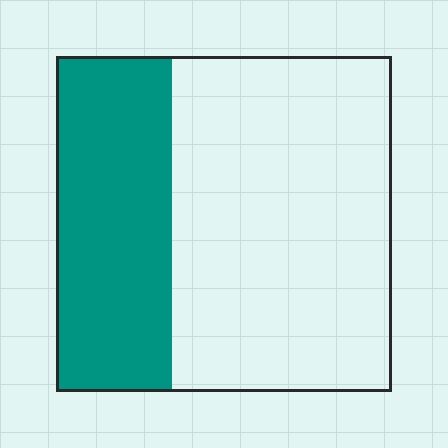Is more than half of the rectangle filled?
No.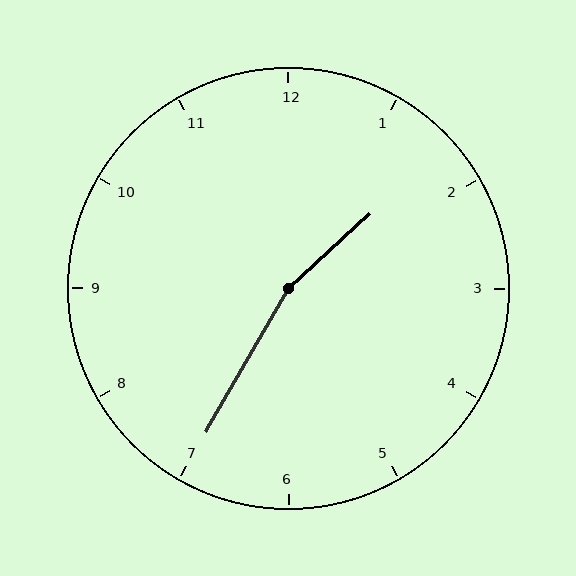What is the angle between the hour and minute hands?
Approximately 162 degrees.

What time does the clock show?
1:35.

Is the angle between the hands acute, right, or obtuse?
It is obtuse.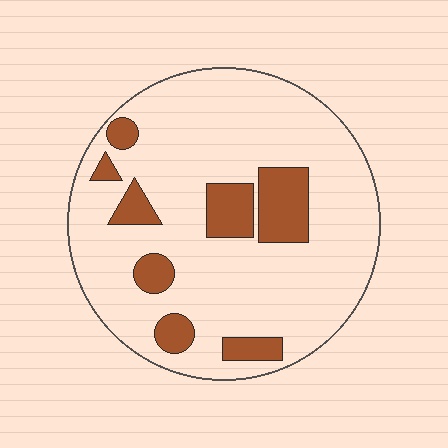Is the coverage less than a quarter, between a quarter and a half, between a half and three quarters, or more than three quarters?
Less than a quarter.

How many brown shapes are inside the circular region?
8.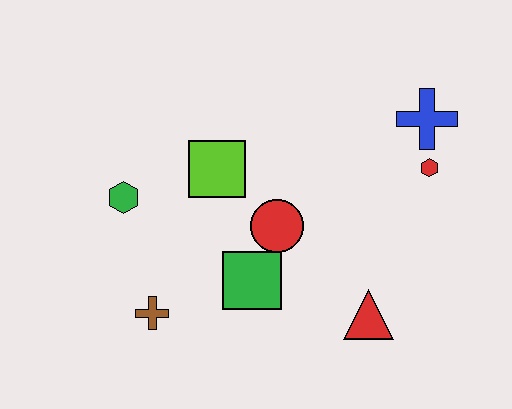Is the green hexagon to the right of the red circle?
No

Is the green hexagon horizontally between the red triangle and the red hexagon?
No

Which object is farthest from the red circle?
The blue cross is farthest from the red circle.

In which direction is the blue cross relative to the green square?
The blue cross is to the right of the green square.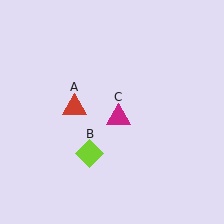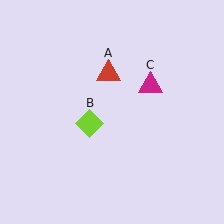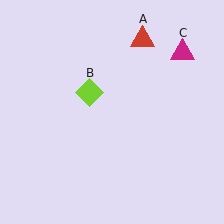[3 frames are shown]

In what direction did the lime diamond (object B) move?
The lime diamond (object B) moved up.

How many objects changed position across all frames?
3 objects changed position: red triangle (object A), lime diamond (object B), magenta triangle (object C).